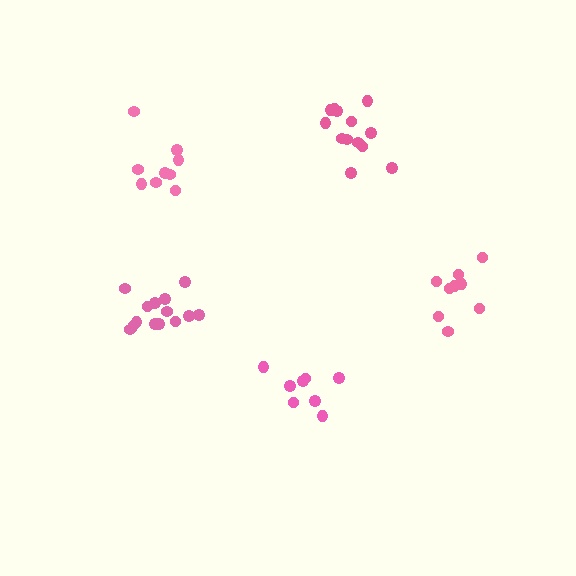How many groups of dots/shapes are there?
There are 5 groups.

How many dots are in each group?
Group 1: 9 dots, Group 2: 8 dots, Group 3: 9 dots, Group 4: 13 dots, Group 5: 14 dots (53 total).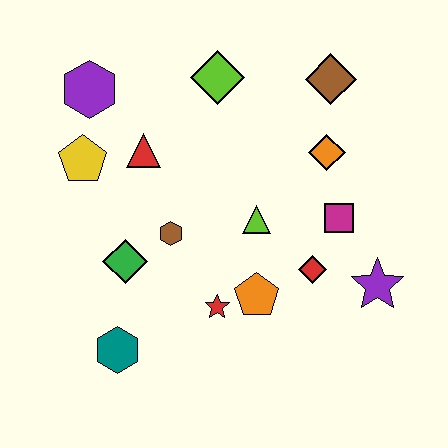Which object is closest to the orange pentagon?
The red star is closest to the orange pentagon.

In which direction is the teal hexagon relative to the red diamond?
The teal hexagon is to the left of the red diamond.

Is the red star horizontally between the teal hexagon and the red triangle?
No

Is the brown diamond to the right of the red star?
Yes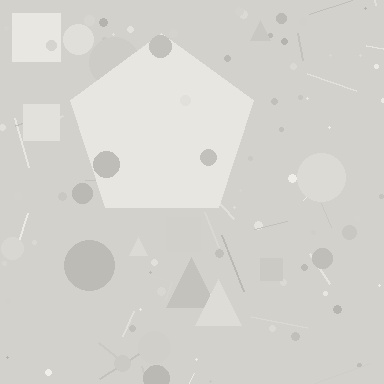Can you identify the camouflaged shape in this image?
The camouflaged shape is a pentagon.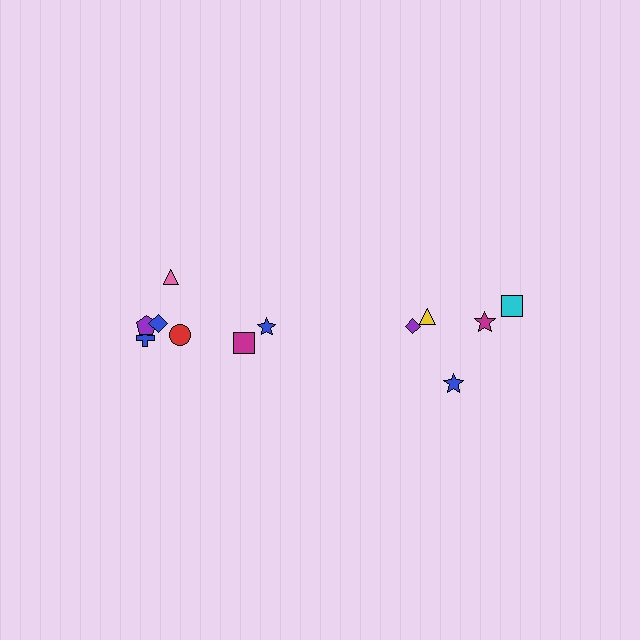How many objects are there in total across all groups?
There are 12 objects.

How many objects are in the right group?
There are 5 objects.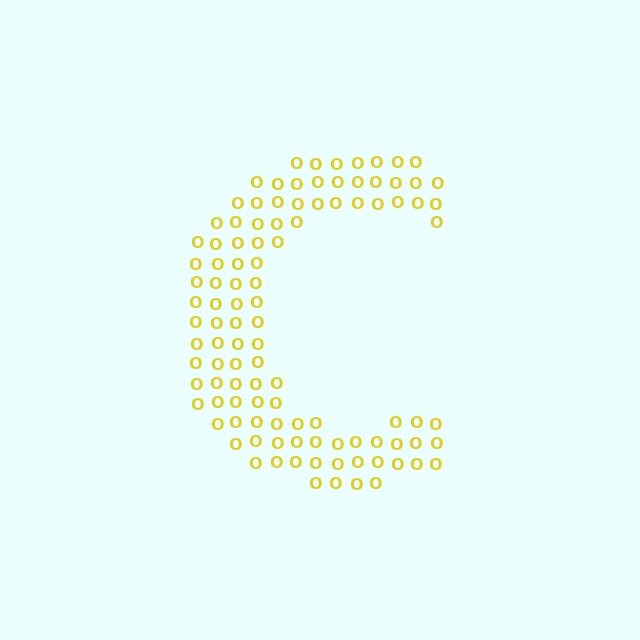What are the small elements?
The small elements are letter O's.